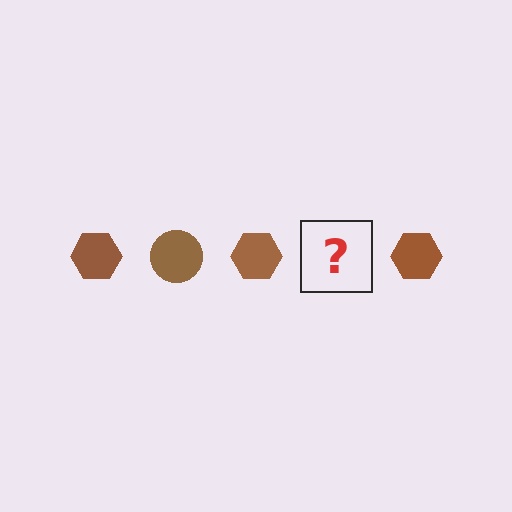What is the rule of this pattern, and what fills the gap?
The rule is that the pattern cycles through hexagon, circle shapes in brown. The gap should be filled with a brown circle.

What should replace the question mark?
The question mark should be replaced with a brown circle.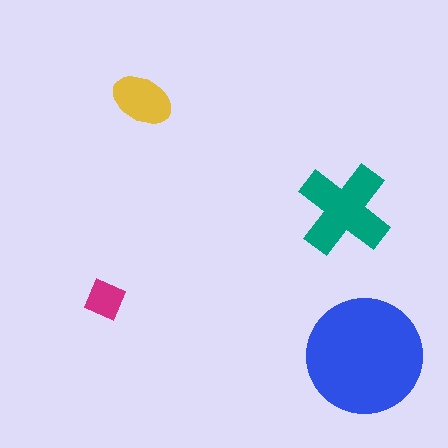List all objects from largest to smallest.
The blue circle, the teal cross, the yellow ellipse, the magenta square.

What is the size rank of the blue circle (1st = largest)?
1st.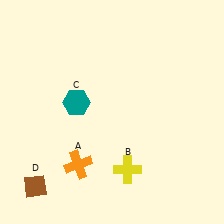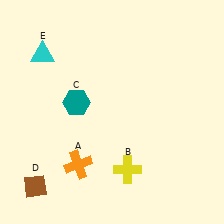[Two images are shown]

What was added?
A cyan triangle (E) was added in Image 2.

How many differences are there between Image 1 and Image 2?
There is 1 difference between the two images.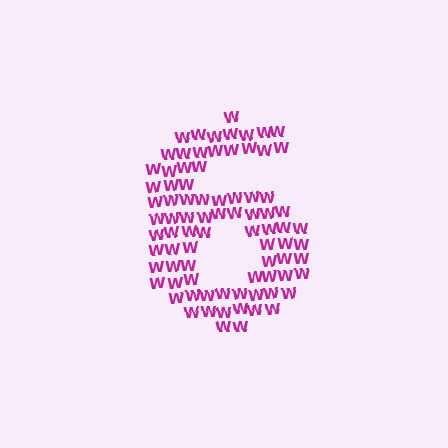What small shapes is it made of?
It is made of small letter W's.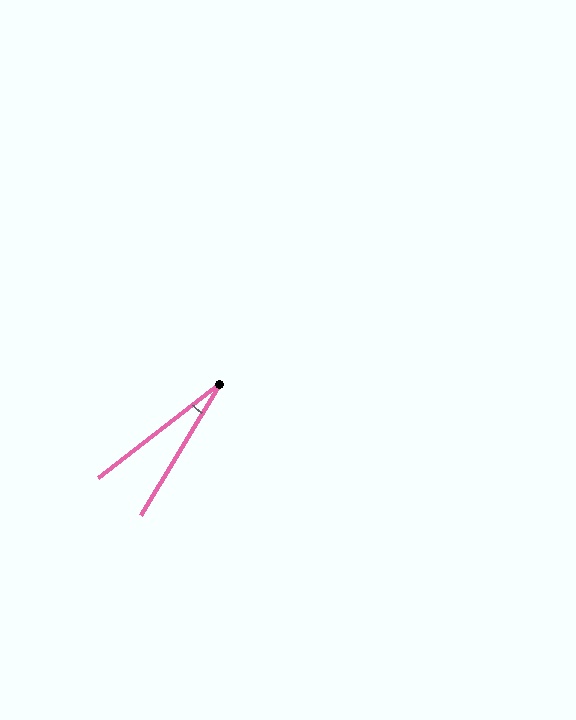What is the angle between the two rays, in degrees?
Approximately 21 degrees.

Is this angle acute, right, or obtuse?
It is acute.